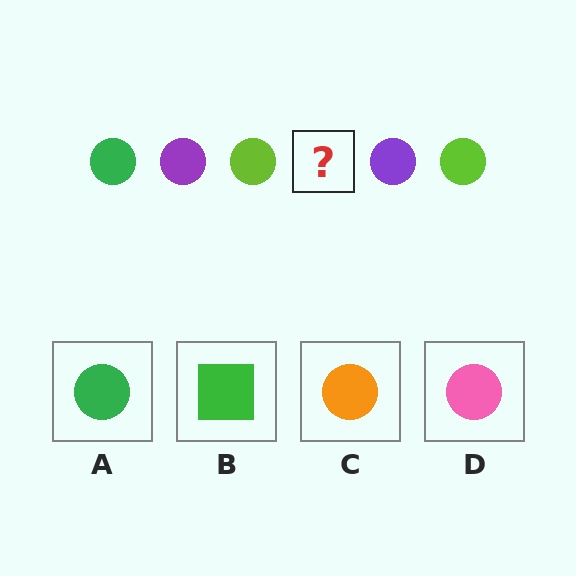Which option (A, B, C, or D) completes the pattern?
A.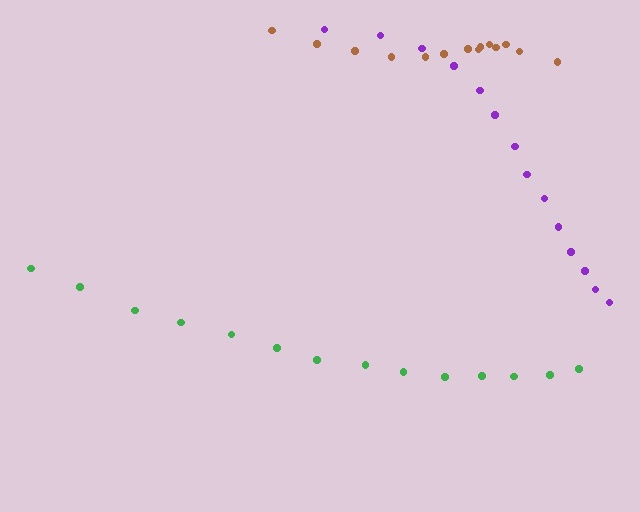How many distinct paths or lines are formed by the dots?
There are 3 distinct paths.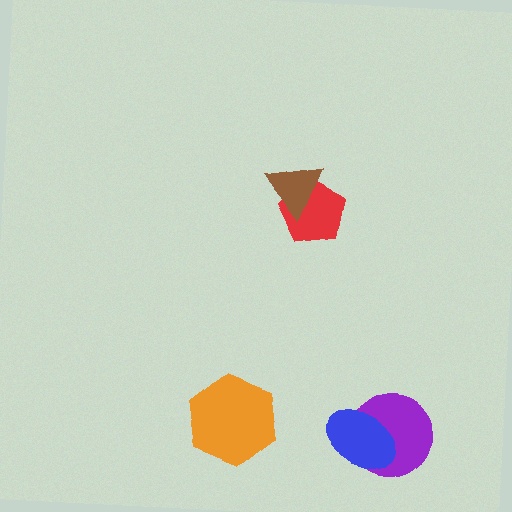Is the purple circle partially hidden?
Yes, it is partially covered by another shape.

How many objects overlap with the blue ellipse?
1 object overlaps with the blue ellipse.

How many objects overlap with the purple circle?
1 object overlaps with the purple circle.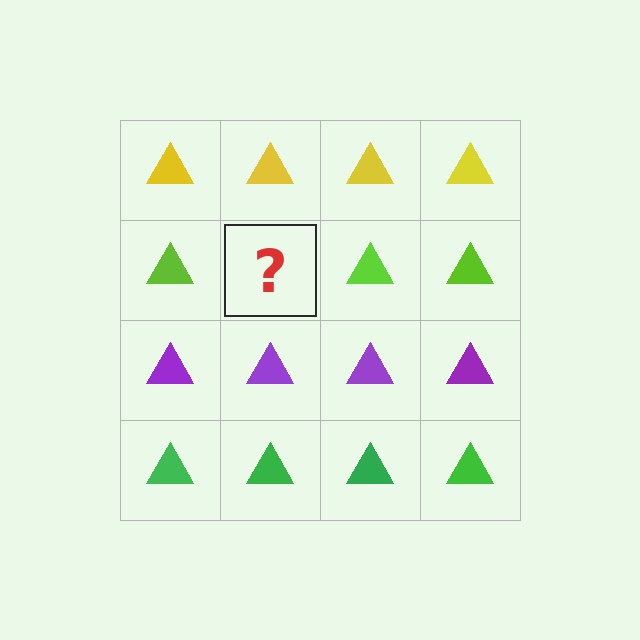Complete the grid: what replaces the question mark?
The question mark should be replaced with a lime triangle.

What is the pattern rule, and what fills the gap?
The rule is that each row has a consistent color. The gap should be filled with a lime triangle.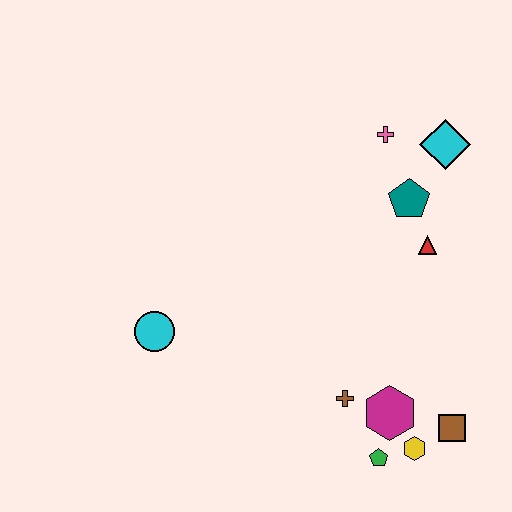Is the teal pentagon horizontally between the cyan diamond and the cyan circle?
Yes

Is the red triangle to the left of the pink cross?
No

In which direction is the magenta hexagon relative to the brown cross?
The magenta hexagon is to the right of the brown cross.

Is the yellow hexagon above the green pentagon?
Yes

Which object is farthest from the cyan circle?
The cyan diamond is farthest from the cyan circle.